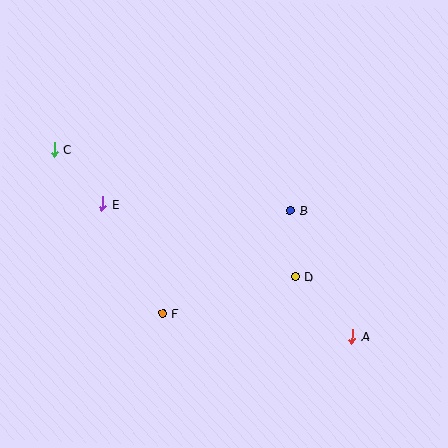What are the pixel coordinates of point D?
Point D is at (295, 277).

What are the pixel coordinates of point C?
Point C is at (54, 149).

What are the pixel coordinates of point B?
Point B is at (290, 211).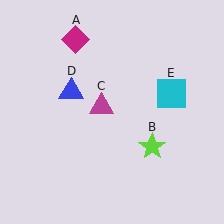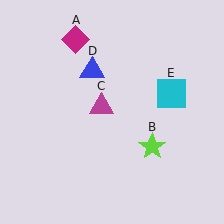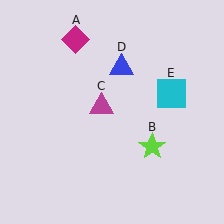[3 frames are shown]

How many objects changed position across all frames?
1 object changed position: blue triangle (object D).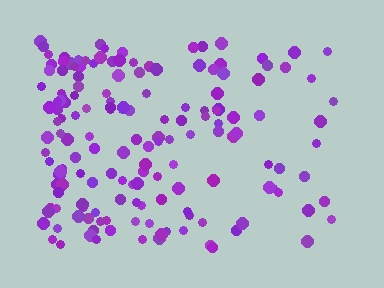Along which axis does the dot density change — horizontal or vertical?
Horizontal.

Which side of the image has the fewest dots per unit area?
The right.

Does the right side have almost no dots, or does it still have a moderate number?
Still a moderate number, just noticeably fewer than the left.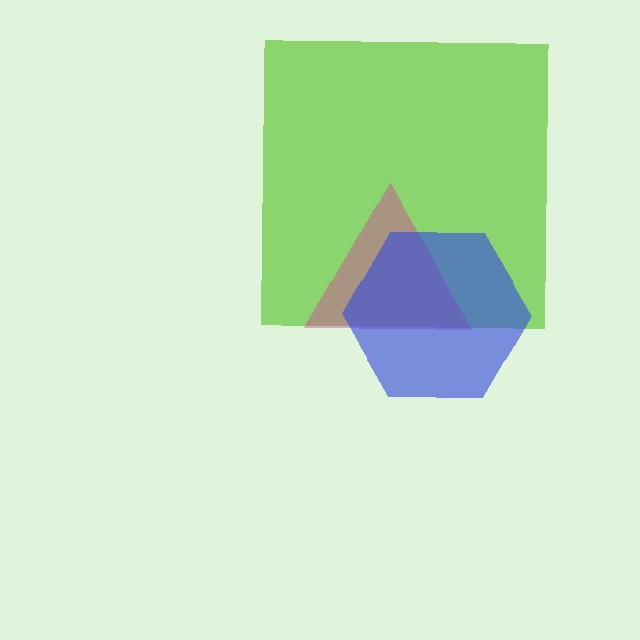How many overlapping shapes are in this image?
There are 3 overlapping shapes in the image.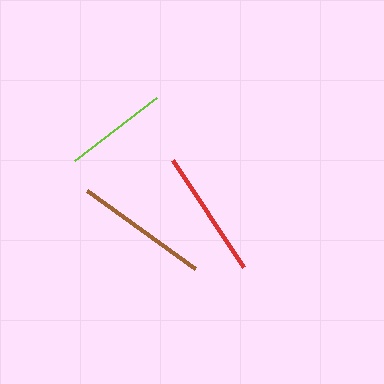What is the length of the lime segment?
The lime segment is approximately 103 pixels long.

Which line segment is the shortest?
The lime line is the shortest at approximately 103 pixels.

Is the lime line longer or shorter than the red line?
The red line is longer than the lime line.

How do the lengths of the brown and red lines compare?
The brown and red lines are approximately the same length.